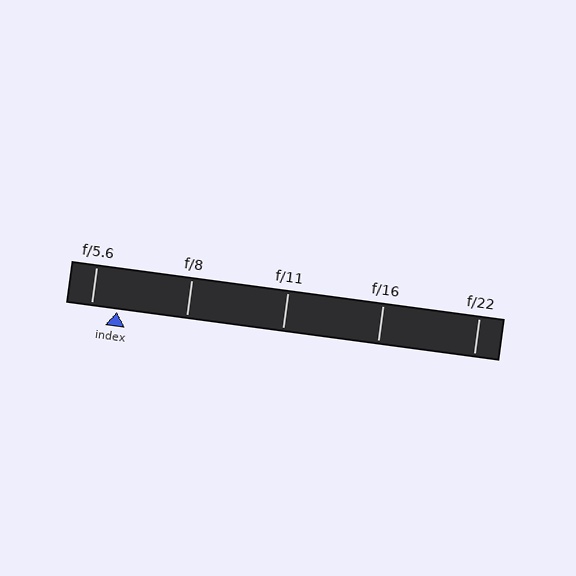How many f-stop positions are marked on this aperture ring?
There are 5 f-stop positions marked.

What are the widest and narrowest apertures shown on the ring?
The widest aperture shown is f/5.6 and the narrowest is f/22.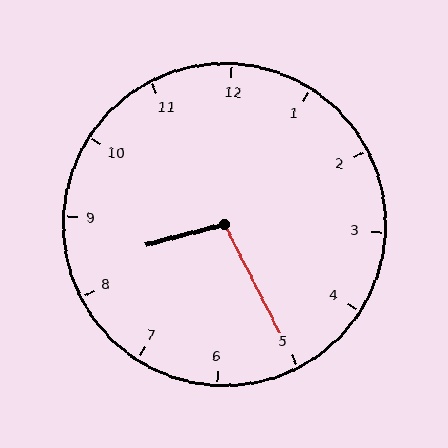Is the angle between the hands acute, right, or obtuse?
It is obtuse.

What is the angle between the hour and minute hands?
Approximately 102 degrees.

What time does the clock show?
8:25.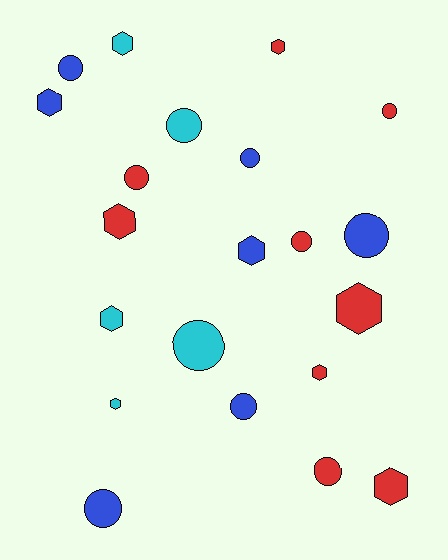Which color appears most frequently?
Red, with 9 objects.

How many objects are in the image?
There are 21 objects.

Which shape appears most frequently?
Circle, with 11 objects.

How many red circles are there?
There are 4 red circles.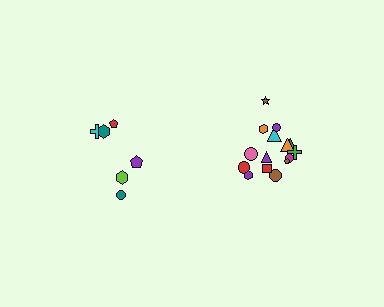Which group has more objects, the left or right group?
The right group.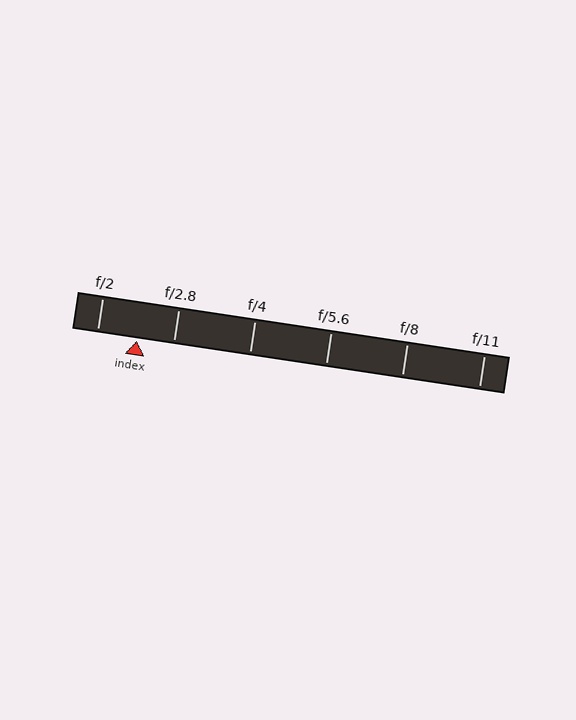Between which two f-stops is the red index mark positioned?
The index mark is between f/2 and f/2.8.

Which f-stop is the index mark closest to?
The index mark is closest to f/2.8.